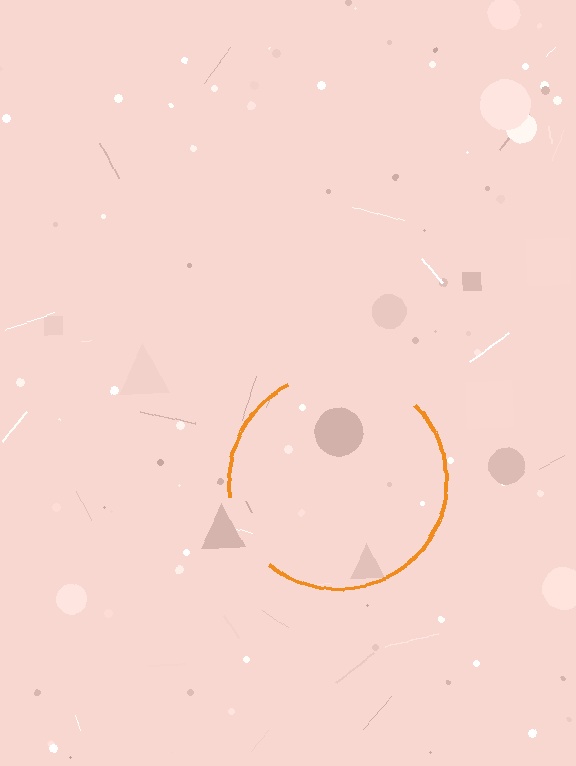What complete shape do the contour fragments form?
The contour fragments form a circle.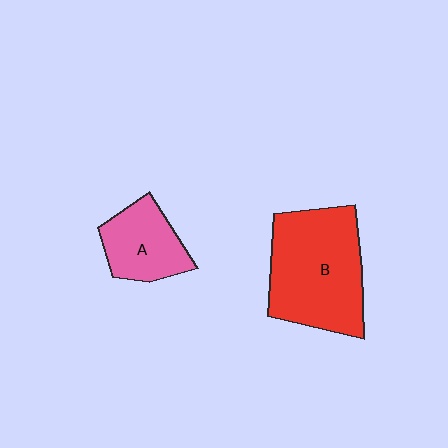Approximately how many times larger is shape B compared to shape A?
Approximately 2.0 times.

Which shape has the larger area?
Shape B (red).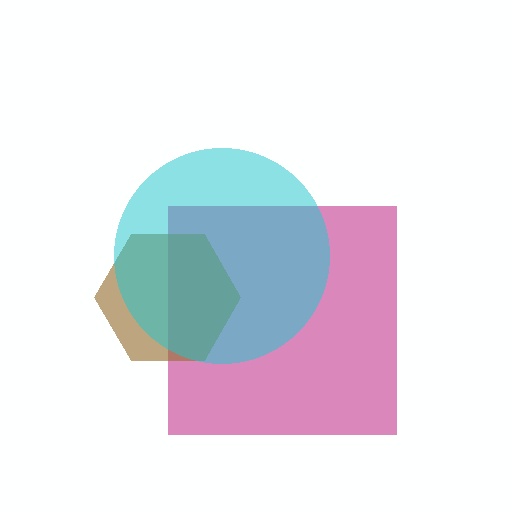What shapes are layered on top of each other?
The layered shapes are: a magenta square, a brown hexagon, a cyan circle.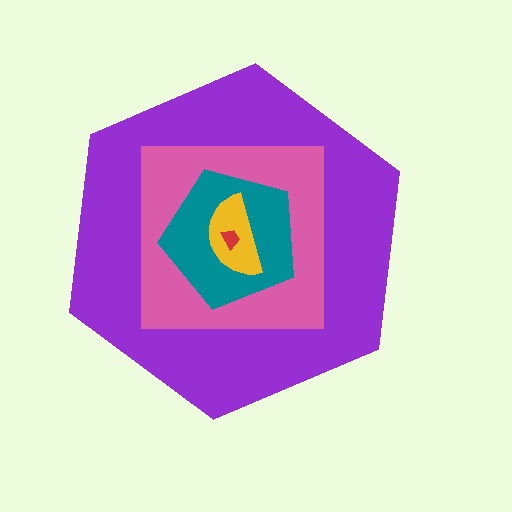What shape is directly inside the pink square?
The teal pentagon.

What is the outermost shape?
The purple hexagon.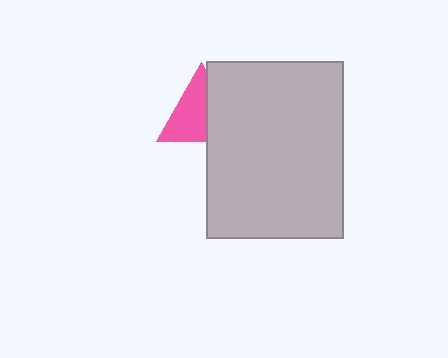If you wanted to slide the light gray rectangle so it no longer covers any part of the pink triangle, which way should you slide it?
Slide it right — that is the most direct way to separate the two shapes.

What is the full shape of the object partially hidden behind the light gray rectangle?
The partially hidden object is a pink triangle.